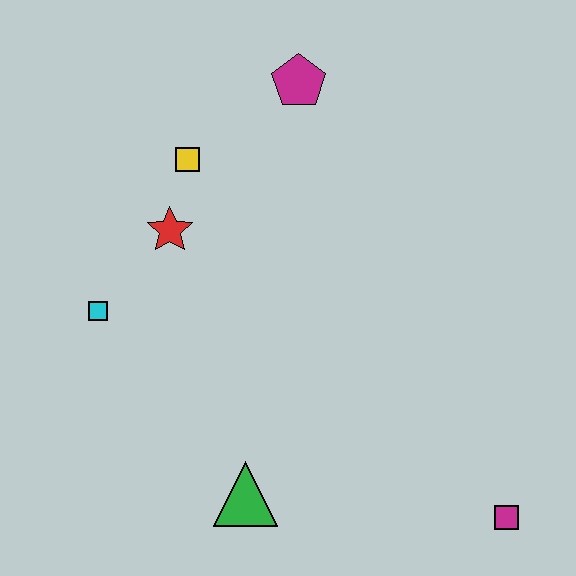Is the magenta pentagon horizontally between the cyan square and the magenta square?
Yes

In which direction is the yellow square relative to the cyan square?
The yellow square is above the cyan square.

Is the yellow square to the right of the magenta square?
No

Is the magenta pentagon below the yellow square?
No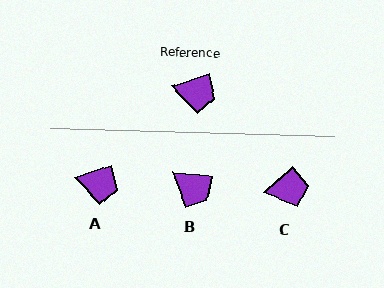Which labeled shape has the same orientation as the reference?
A.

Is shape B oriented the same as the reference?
No, it is off by about 24 degrees.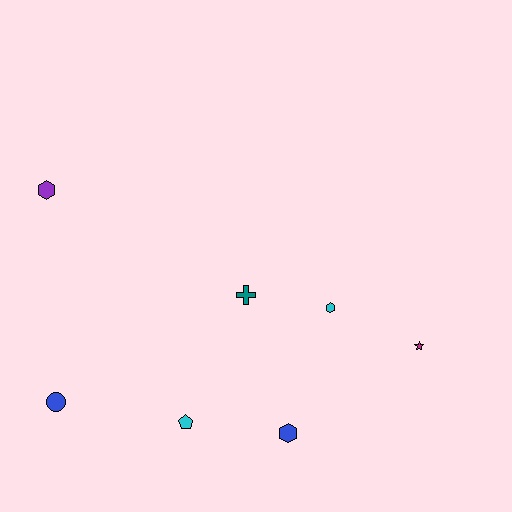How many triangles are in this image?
There are no triangles.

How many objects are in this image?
There are 7 objects.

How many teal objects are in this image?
There is 1 teal object.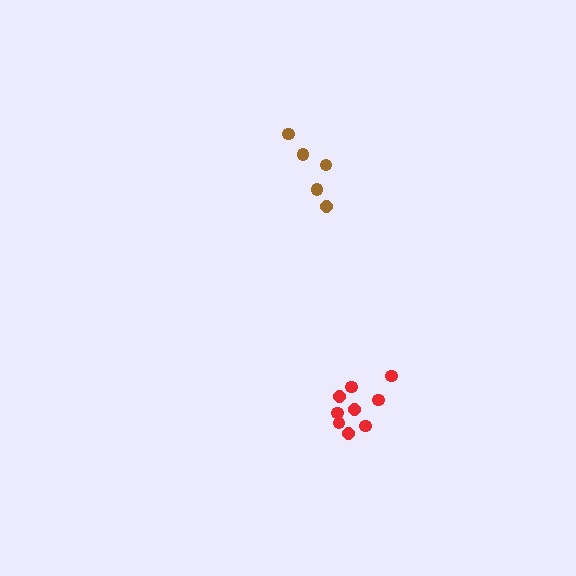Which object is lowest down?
The red cluster is bottommost.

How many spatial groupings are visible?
There are 2 spatial groupings.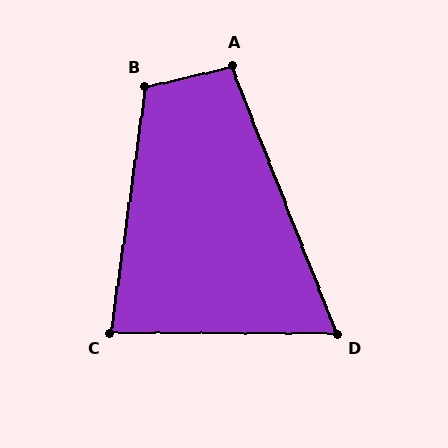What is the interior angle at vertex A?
Approximately 98 degrees (obtuse).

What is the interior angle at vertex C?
Approximately 82 degrees (acute).